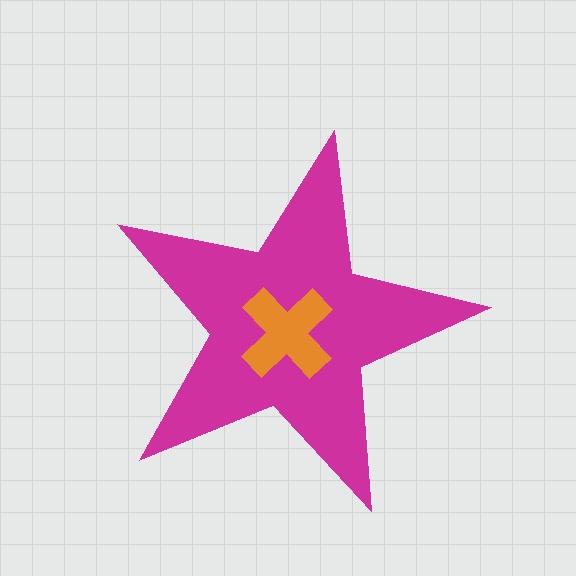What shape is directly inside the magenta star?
The orange cross.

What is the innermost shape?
The orange cross.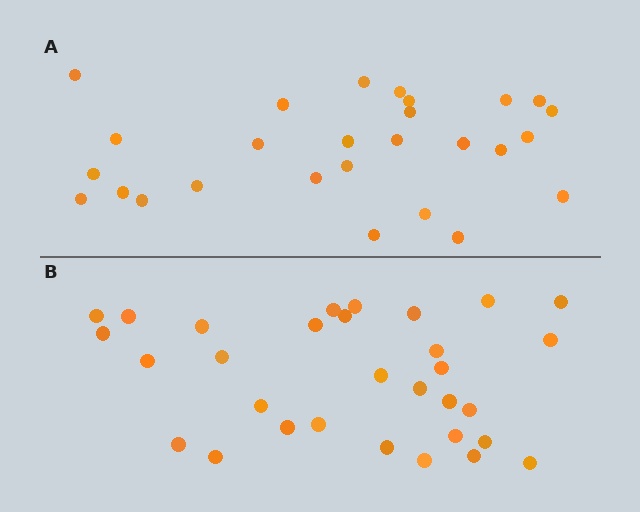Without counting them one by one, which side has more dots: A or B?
Region B (the bottom region) has more dots.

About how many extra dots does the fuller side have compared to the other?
Region B has about 4 more dots than region A.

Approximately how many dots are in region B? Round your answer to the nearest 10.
About 30 dots. (The exact count is 31, which rounds to 30.)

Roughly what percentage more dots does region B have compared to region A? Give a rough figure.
About 15% more.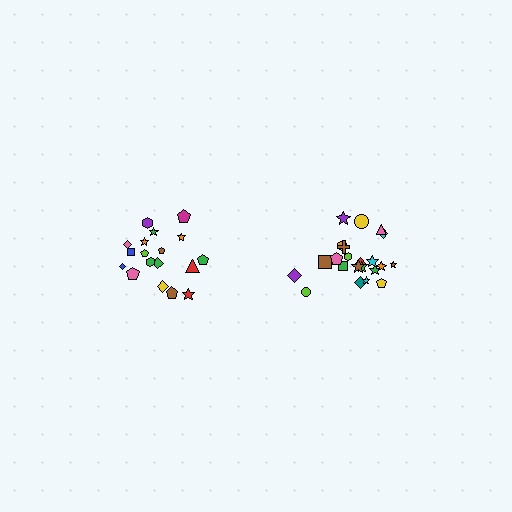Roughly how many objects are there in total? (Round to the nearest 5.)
Roughly 40 objects in total.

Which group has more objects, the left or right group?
The right group.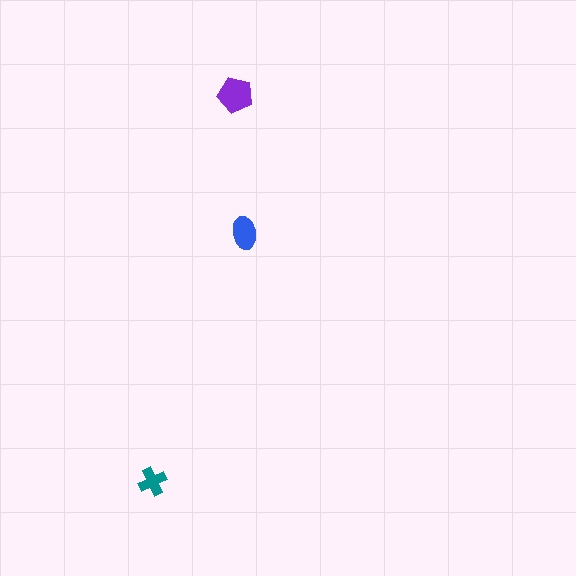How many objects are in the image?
There are 3 objects in the image.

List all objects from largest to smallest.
The purple pentagon, the blue ellipse, the teal cross.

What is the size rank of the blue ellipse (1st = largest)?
2nd.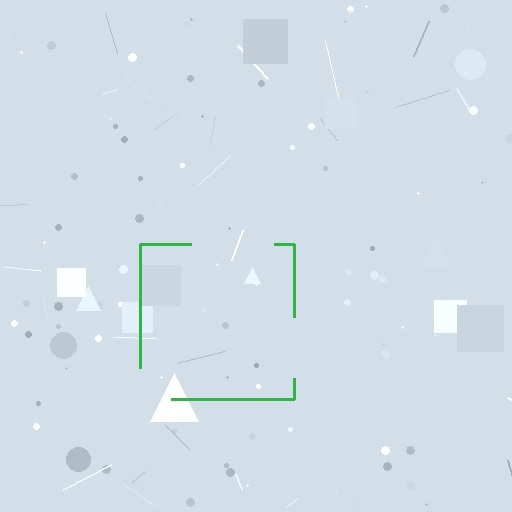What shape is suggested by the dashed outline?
The dashed outline suggests a square.